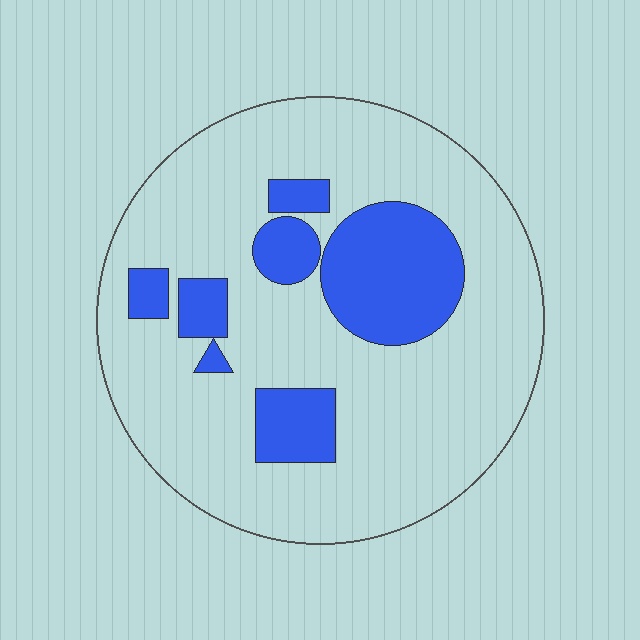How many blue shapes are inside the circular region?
7.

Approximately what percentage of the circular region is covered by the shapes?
Approximately 20%.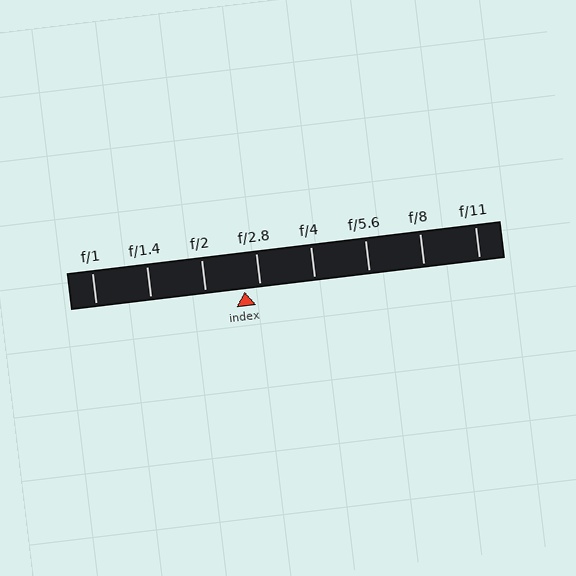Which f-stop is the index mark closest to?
The index mark is closest to f/2.8.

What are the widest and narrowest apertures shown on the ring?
The widest aperture shown is f/1 and the narrowest is f/11.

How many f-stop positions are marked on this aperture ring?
There are 8 f-stop positions marked.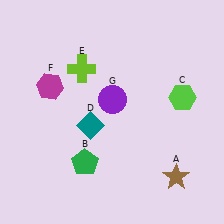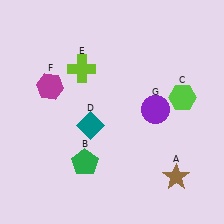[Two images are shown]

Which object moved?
The purple circle (G) moved right.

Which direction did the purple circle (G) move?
The purple circle (G) moved right.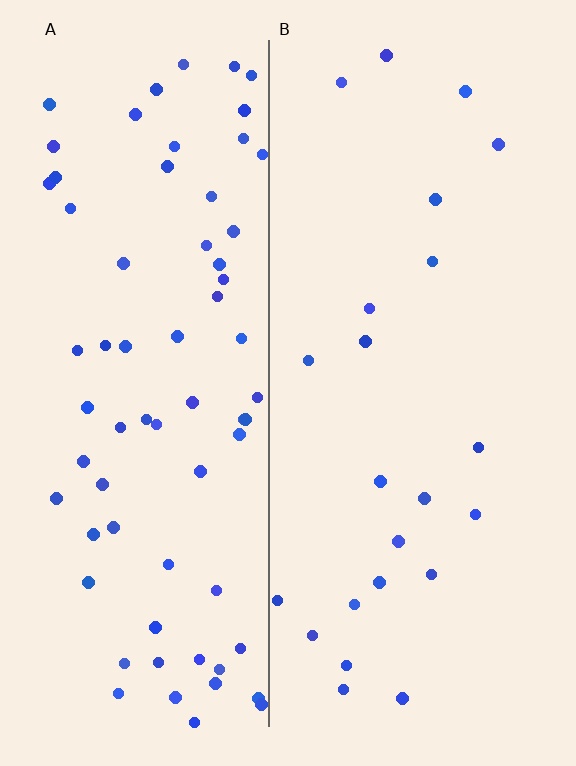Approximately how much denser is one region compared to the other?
Approximately 3.0× — region A over region B.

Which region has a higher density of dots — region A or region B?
A (the left).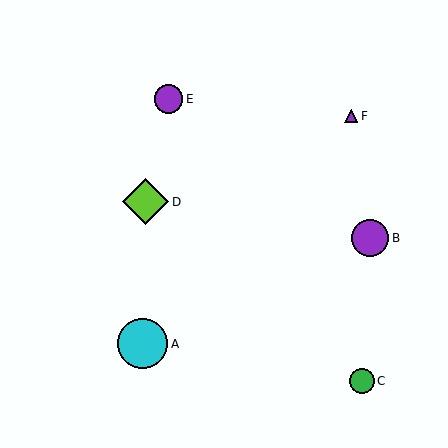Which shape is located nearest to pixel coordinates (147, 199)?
The lime diamond (labeled D) at (146, 202) is nearest to that location.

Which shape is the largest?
The cyan circle (labeled A) is the largest.